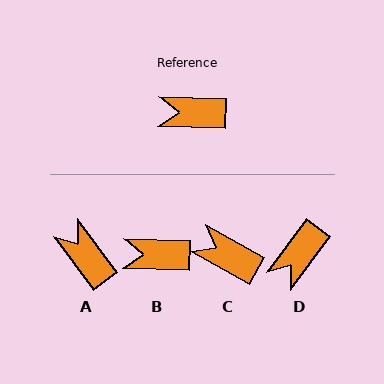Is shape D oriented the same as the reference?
No, it is off by about 55 degrees.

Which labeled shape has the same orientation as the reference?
B.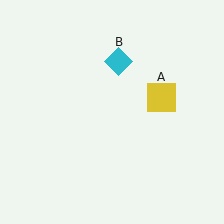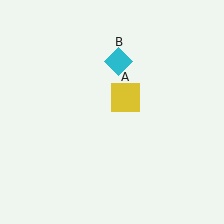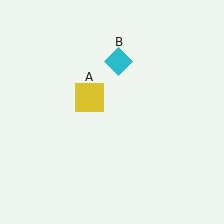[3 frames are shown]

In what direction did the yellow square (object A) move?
The yellow square (object A) moved left.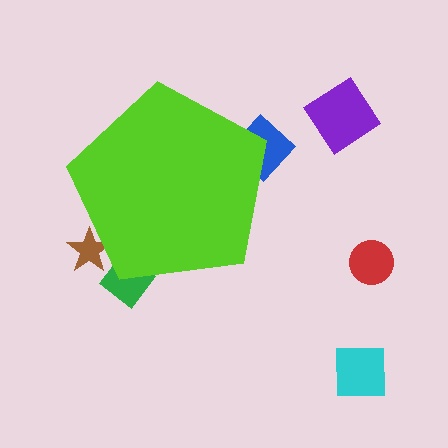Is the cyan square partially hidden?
No, the cyan square is fully visible.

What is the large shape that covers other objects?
A lime pentagon.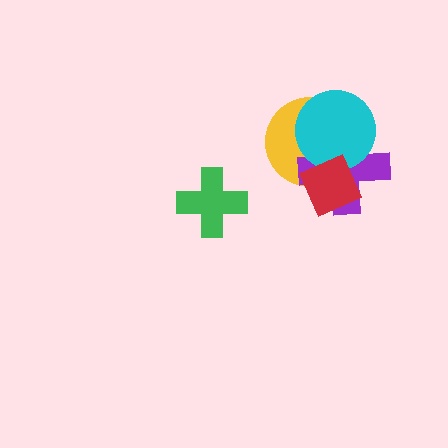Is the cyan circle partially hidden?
Yes, it is partially covered by another shape.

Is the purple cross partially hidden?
Yes, it is partially covered by another shape.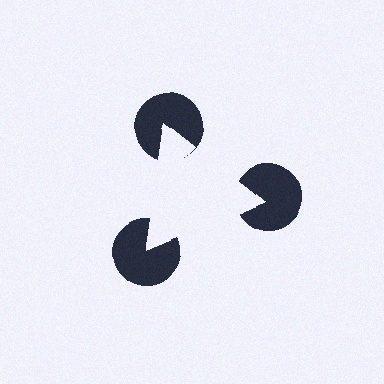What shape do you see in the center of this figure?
An illusory triangle — its edges are inferred from the aligned wedge cuts in the pac-man discs, not physically drawn.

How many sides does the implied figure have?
3 sides.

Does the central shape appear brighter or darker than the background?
It typically appears slightly brighter than the background, even though no actual brightness change is drawn.